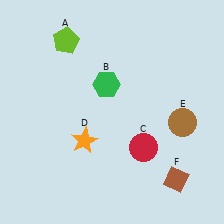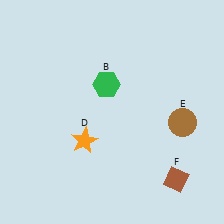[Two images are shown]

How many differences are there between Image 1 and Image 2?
There are 2 differences between the two images.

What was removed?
The lime pentagon (A), the red circle (C) were removed in Image 2.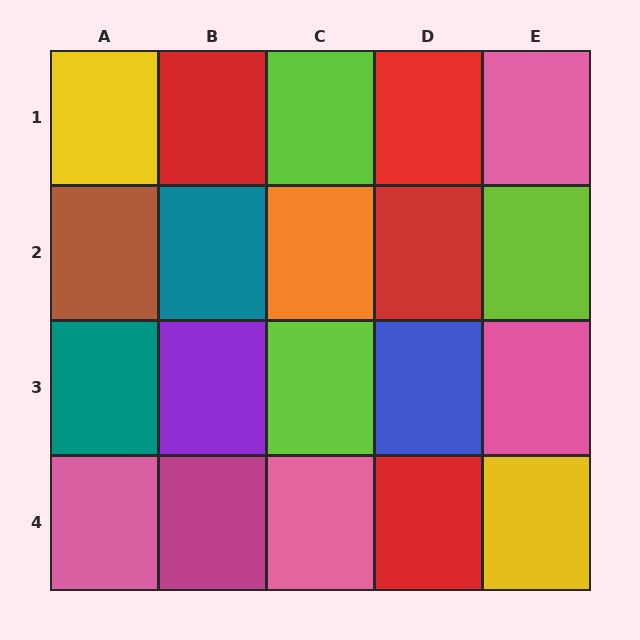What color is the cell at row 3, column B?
Purple.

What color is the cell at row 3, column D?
Blue.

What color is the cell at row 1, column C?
Lime.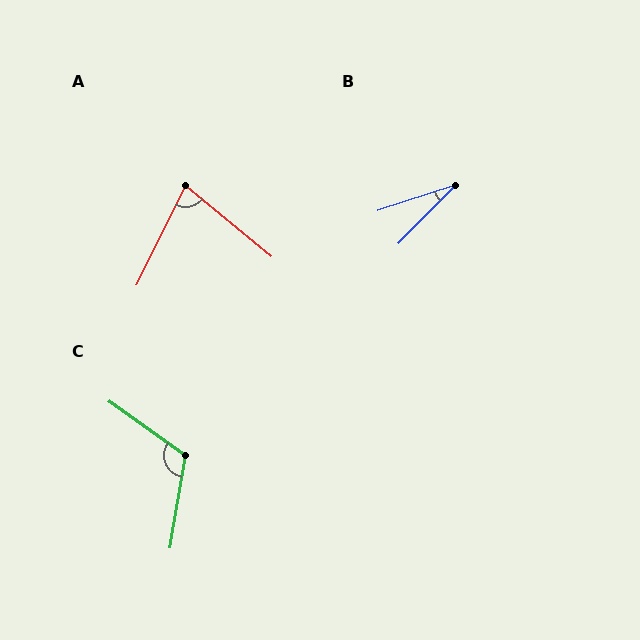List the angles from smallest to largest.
B (27°), A (77°), C (116°).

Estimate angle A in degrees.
Approximately 77 degrees.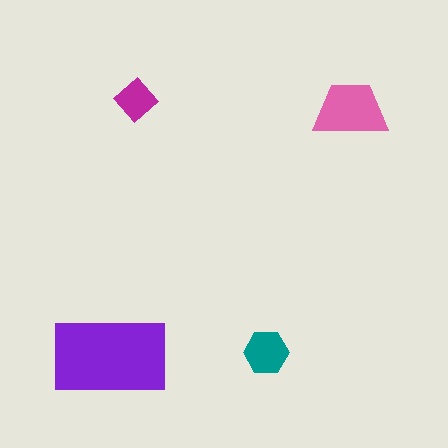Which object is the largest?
The purple rectangle.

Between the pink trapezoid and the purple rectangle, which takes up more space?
The purple rectangle.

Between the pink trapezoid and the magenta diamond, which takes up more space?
The pink trapezoid.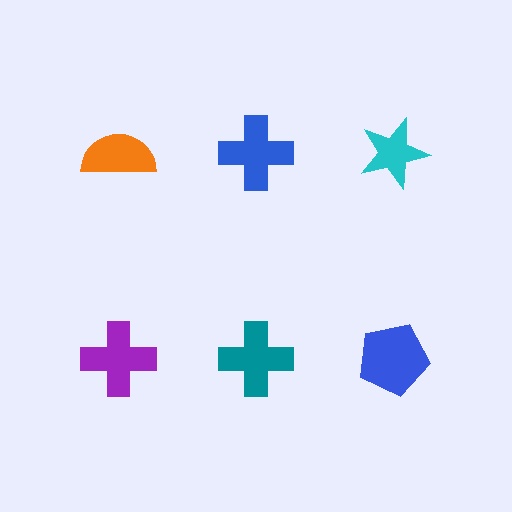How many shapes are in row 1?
3 shapes.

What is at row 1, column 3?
A cyan star.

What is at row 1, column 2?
A blue cross.